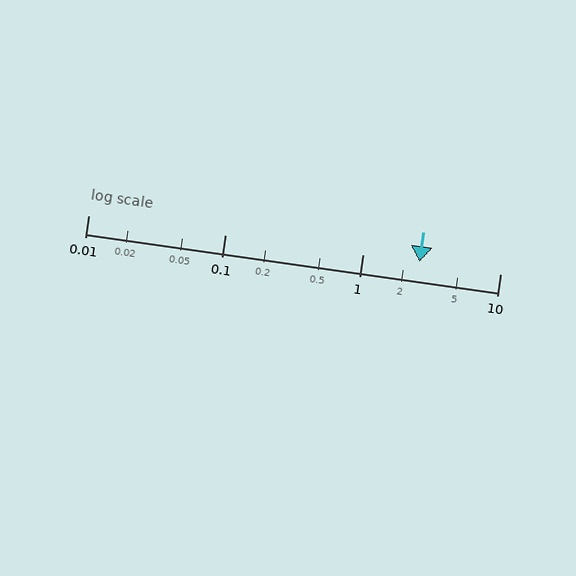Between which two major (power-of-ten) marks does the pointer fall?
The pointer is between 1 and 10.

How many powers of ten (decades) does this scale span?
The scale spans 3 decades, from 0.01 to 10.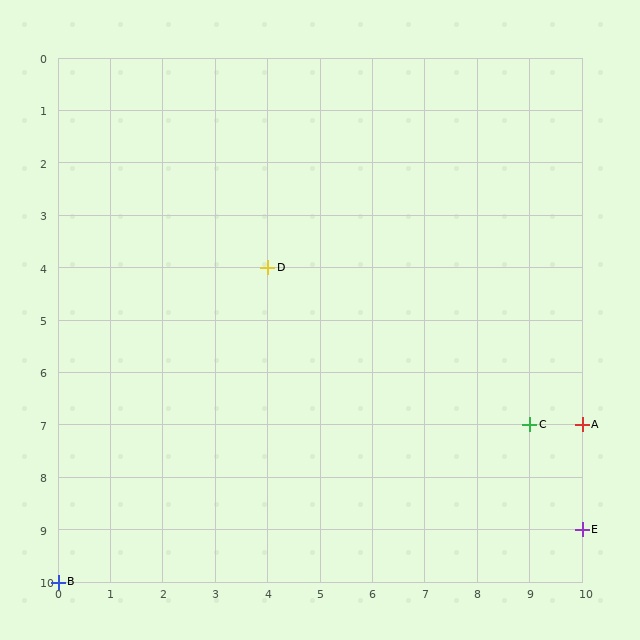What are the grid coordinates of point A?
Point A is at grid coordinates (10, 7).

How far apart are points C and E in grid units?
Points C and E are 1 column and 2 rows apart (about 2.2 grid units diagonally).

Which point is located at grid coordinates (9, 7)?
Point C is at (9, 7).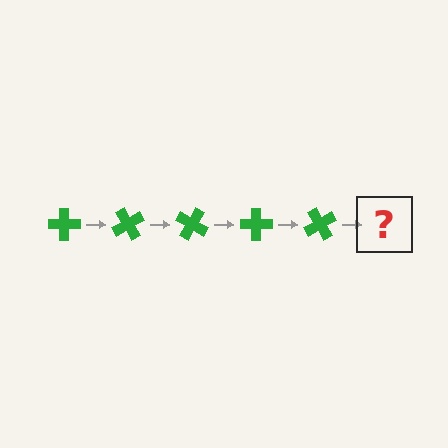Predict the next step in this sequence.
The next step is a green cross rotated 300 degrees.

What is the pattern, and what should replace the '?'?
The pattern is that the cross rotates 60 degrees each step. The '?' should be a green cross rotated 300 degrees.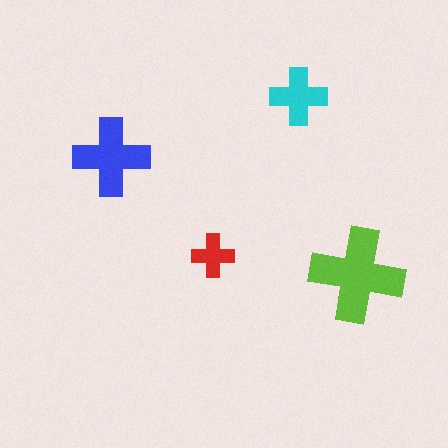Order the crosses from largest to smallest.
the lime one, the blue one, the cyan one, the red one.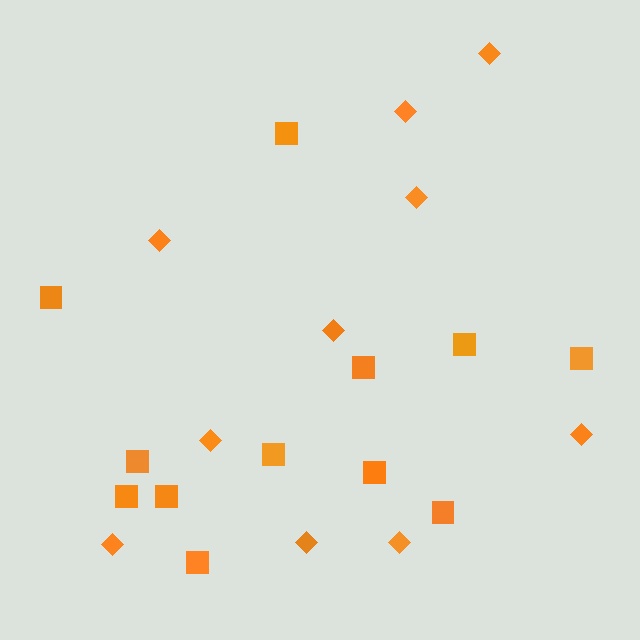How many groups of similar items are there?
There are 2 groups: one group of diamonds (10) and one group of squares (12).